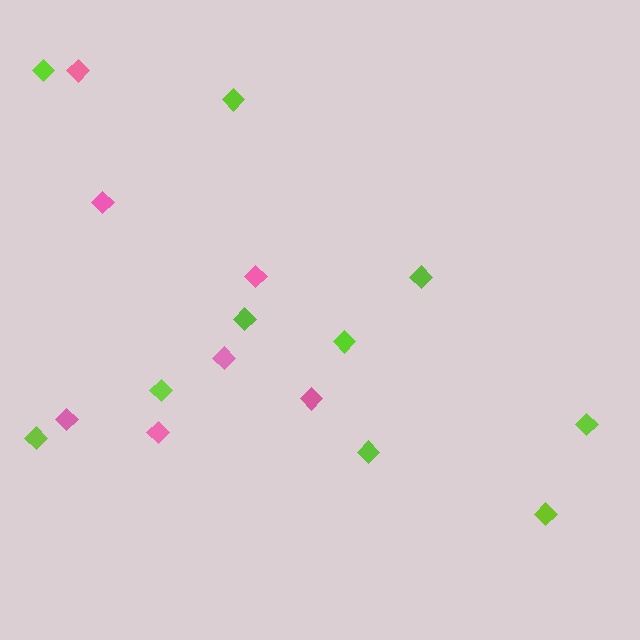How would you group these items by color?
There are 2 groups: one group of pink diamonds (7) and one group of lime diamonds (10).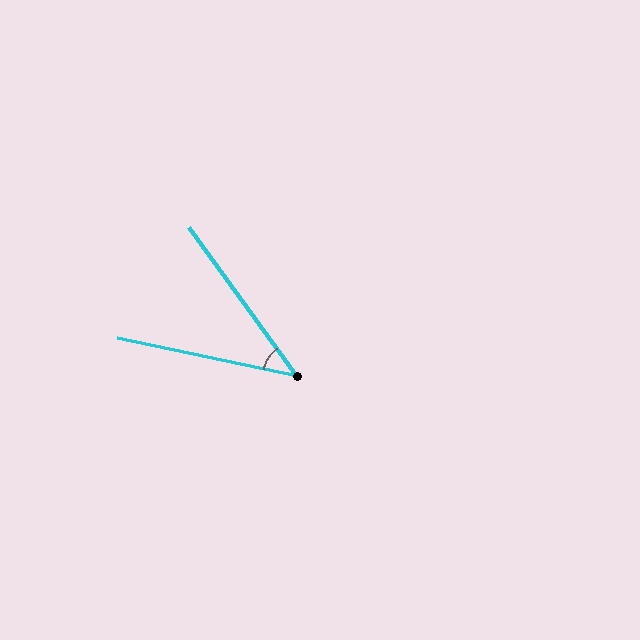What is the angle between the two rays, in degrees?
Approximately 42 degrees.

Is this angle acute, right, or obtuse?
It is acute.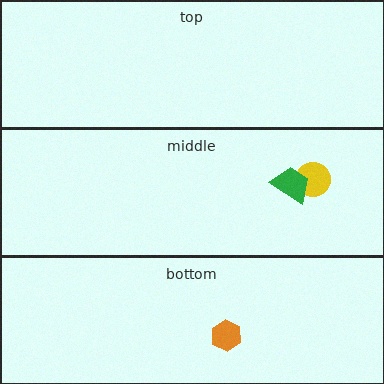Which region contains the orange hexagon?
The bottom region.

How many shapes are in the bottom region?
1.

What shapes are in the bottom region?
The orange hexagon.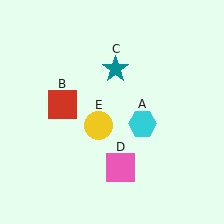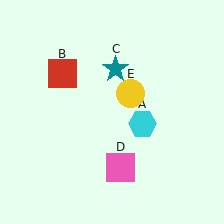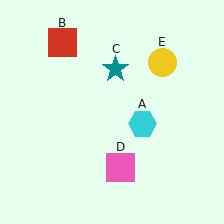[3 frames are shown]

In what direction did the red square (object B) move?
The red square (object B) moved up.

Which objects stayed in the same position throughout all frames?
Cyan hexagon (object A) and teal star (object C) and pink square (object D) remained stationary.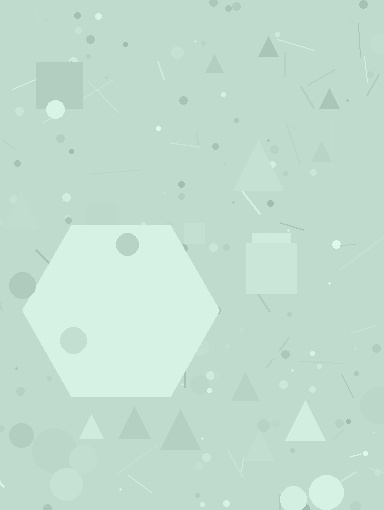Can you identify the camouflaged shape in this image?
The camouflaged shape is a hexagon.